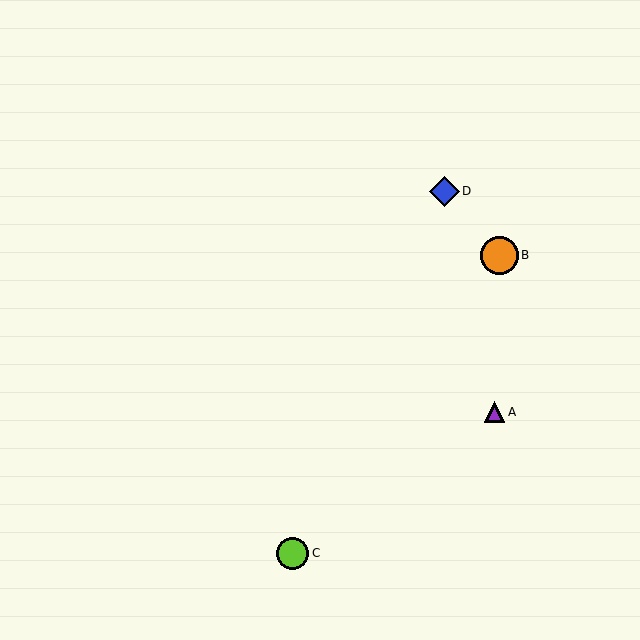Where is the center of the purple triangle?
The center of the purple triangle is at (495, 412).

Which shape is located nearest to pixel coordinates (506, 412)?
The purple triangle (labeled A) at (495, 412) is nearest to that location.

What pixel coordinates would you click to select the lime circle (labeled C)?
Click at (293, 553) to select the lime circle C.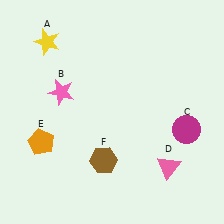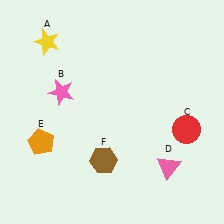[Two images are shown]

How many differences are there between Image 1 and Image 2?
There is 1 difference between the two images.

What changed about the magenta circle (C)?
In Image 1, C is magenta. In Image 2, it changed to red.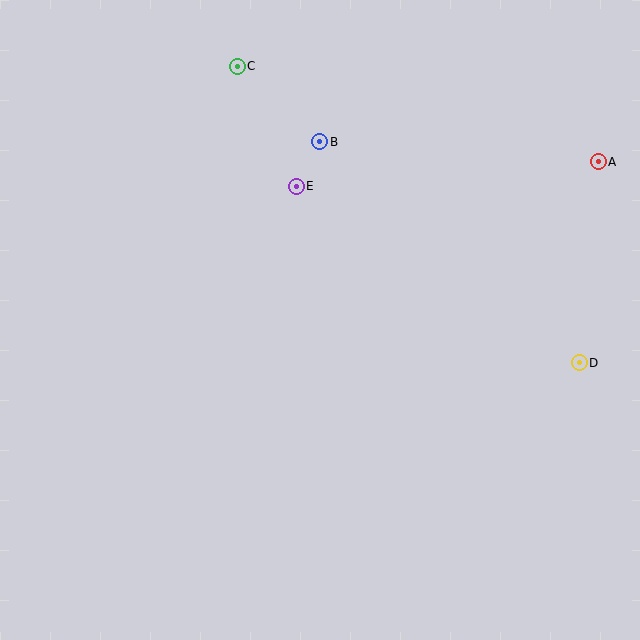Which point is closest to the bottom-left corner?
Point E is closest to the bottom-left corner.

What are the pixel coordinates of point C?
Point C is at (237, 66).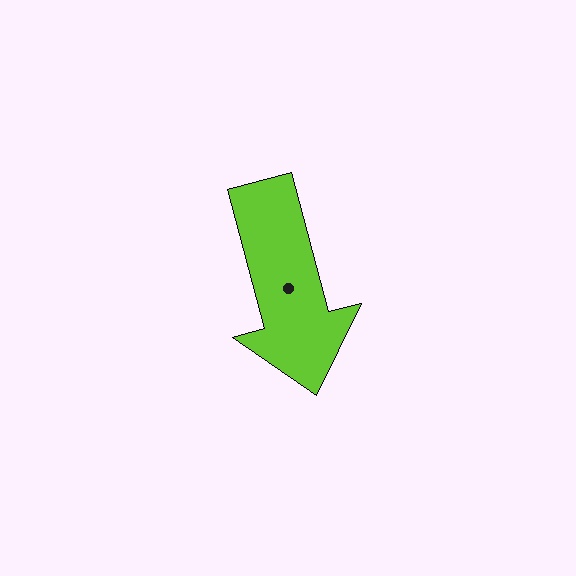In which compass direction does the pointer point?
South.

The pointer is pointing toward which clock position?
Roughly 6 o'clock.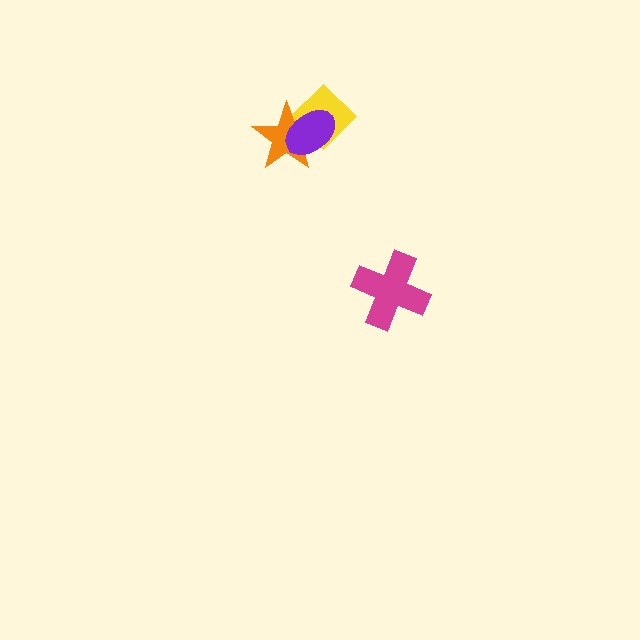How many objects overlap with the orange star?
2 objects overlap with the orange star.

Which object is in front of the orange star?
The purple ellipse is in front of the orange star.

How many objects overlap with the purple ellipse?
2 objects overlap with the purple ellipse.